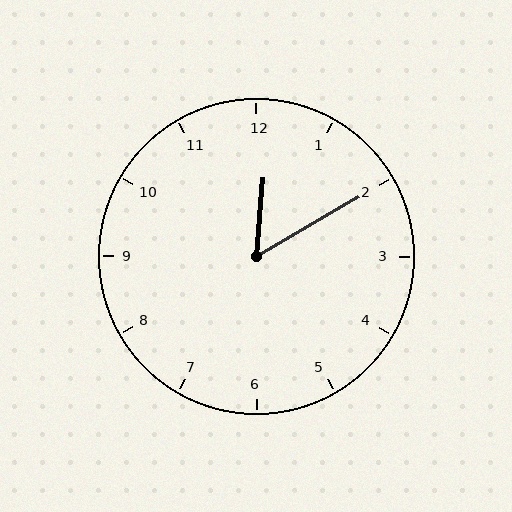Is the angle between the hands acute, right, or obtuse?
It is acute.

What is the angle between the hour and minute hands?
Approximately 55 degrees.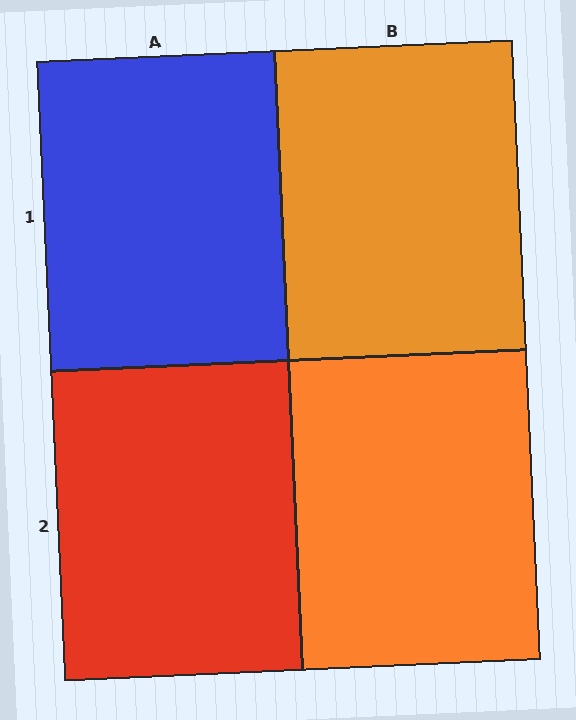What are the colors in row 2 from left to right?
Red, orange.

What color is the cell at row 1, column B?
Orange.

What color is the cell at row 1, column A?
Blue.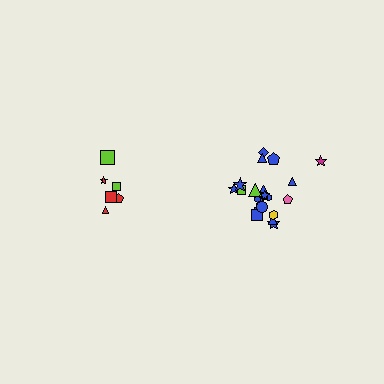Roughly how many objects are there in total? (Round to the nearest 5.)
Roughly 30 objects in total.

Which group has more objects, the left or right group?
The right group.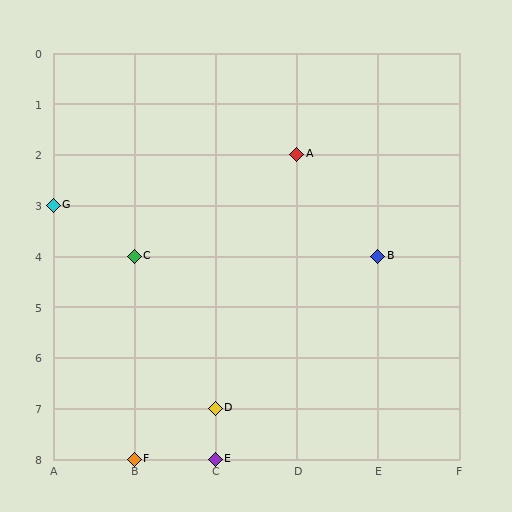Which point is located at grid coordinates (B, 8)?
Point F is at (B, 8).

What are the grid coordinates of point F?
Point F is at grid coordinates (B, 8).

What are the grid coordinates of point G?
Point G is at grid coordinates (A, 3).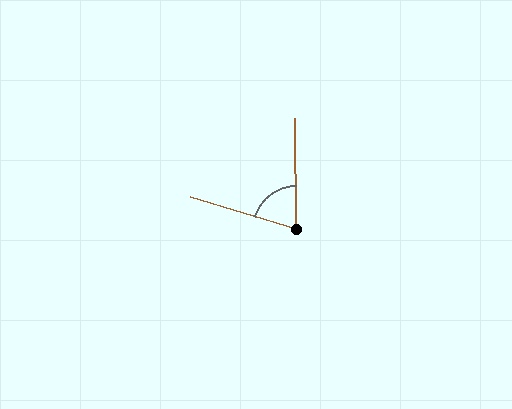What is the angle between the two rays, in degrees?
Approximately 73 degrees.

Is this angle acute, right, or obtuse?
It is acute.